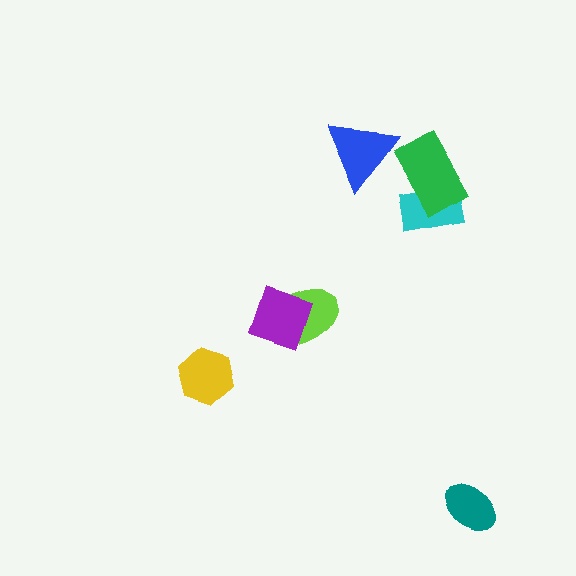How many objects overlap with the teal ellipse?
0 objects overlap with the teal ellipse.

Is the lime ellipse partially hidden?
Yes, it is partially covered by another shape.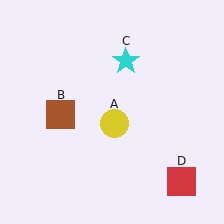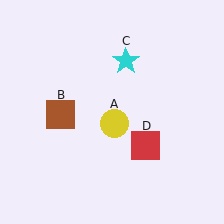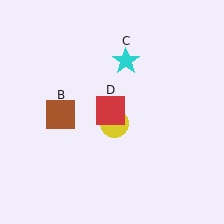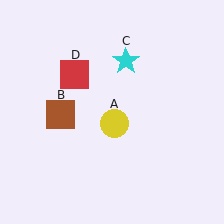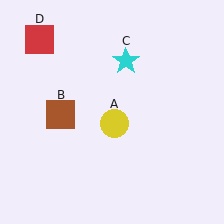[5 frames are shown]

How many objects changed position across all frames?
1 object changed position: red square (object D).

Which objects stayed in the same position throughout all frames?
Yellow circle (object A) and brown square (object B) and cyan star (object C) remained stationary.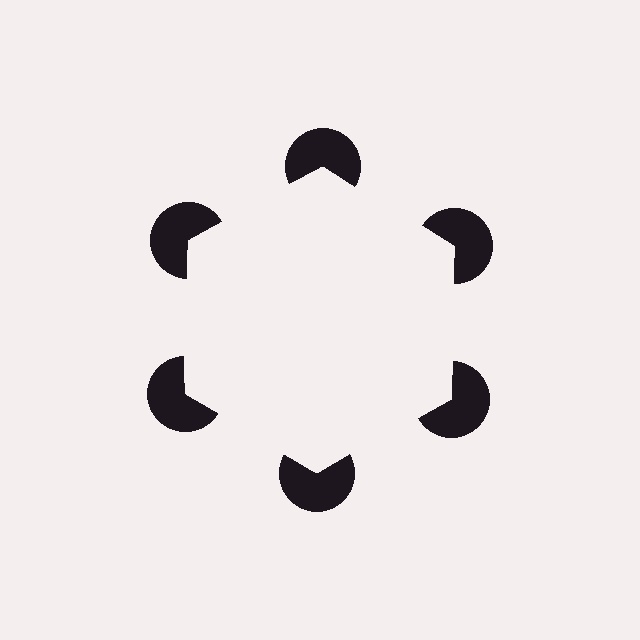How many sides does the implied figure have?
6 sides.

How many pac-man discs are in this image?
There are 6 — one at each vertex of the illusory hexagon.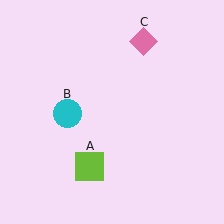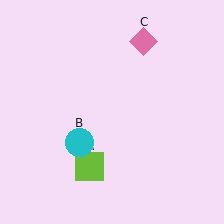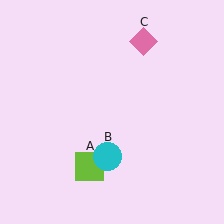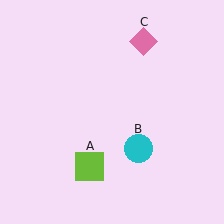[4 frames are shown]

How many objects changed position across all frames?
1 object changed position: cyan circle (object B).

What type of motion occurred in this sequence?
The cyan circle (object B) rotated counterclockwise around the center of the scene.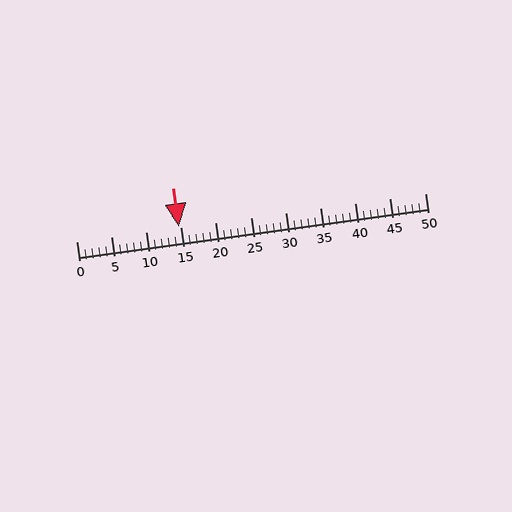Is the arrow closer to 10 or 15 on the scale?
The arrow is closer to 15.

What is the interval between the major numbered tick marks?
The major tick marks are spaced 5 units apart.